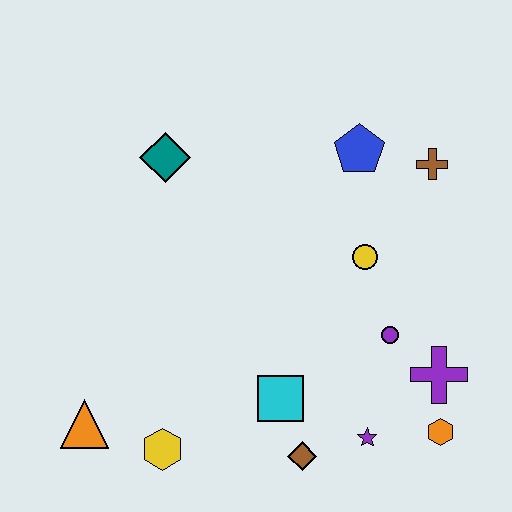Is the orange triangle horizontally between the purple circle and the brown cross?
No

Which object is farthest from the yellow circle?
The orange triangle is farthest from the yellow circle.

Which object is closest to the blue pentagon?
The brown cross is closest to the blue pentagon.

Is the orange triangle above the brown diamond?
Yes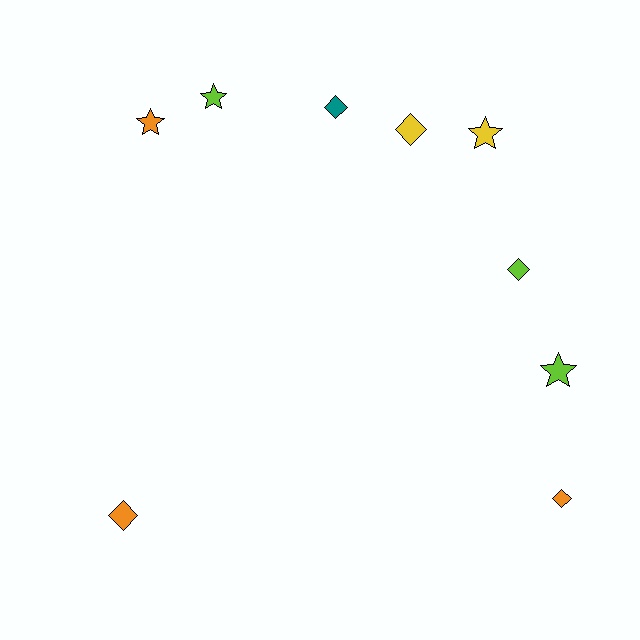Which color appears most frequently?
Lime, with 3 objects.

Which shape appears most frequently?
Diamond, with 5 objects.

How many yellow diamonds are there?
There is 1 yellow diamond.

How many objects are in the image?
There are 9 objects.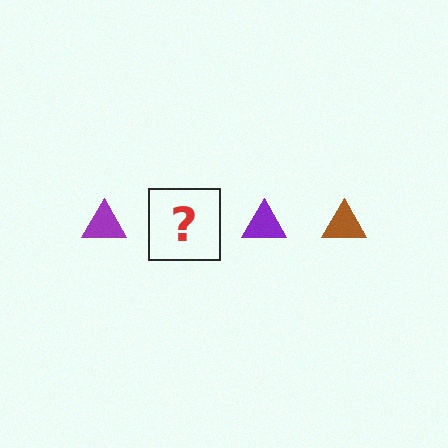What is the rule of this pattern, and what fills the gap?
The rule is that the pattern cycles through purple, brown triangles. The gap should be filled with a brown triangle.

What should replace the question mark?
The question mark should be replaced with a brown triangle.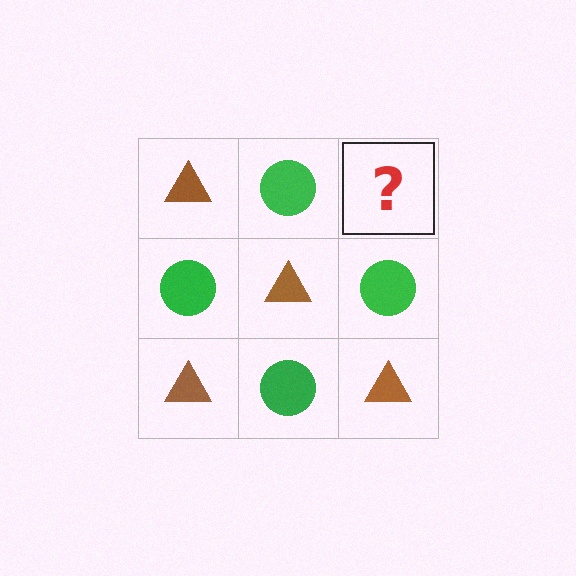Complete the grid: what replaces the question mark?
The question mark should be replaced with a brown triangle.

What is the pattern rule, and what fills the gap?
The rule is that it alternates brown triangle and green circle in a checkerboard pattern. The gap should be filled with a brown triangle.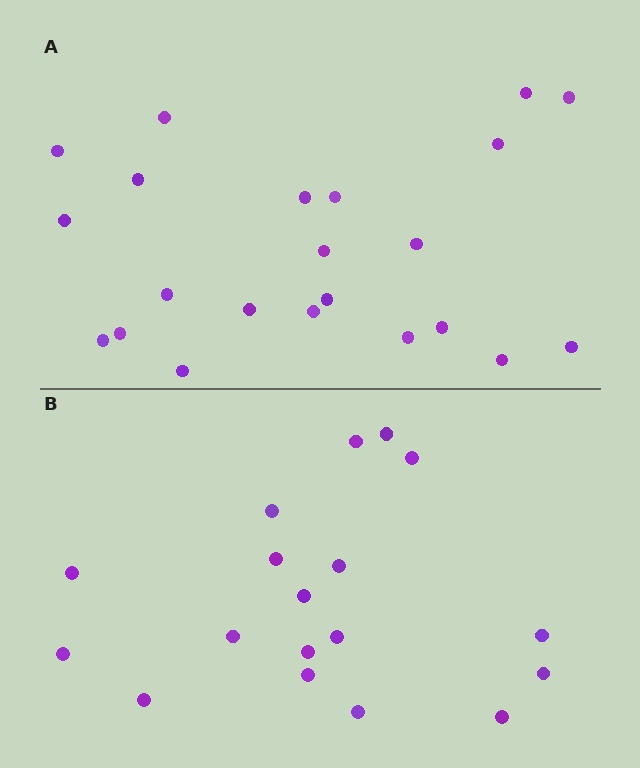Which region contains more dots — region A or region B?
Region A (the top region) has more dots.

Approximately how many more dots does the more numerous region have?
Region A has about 4 more dots than region B.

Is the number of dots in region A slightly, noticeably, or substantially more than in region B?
Region A has only slightly more — the two regions are fairly close. The ratio is roughly 1.2 to 1.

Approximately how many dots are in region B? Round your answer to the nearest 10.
About 20 dots. (The exact count is 18, which rounds to 20.)